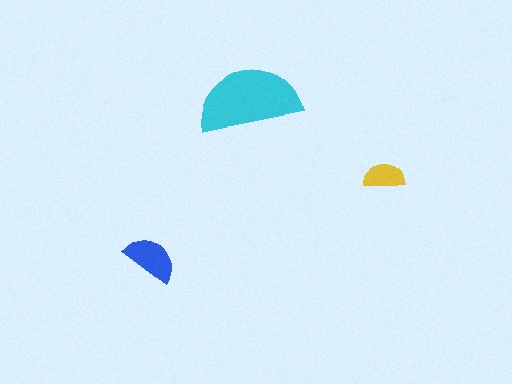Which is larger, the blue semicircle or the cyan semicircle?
The cyan one.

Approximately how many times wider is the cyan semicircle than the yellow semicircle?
About 2.5 times wider.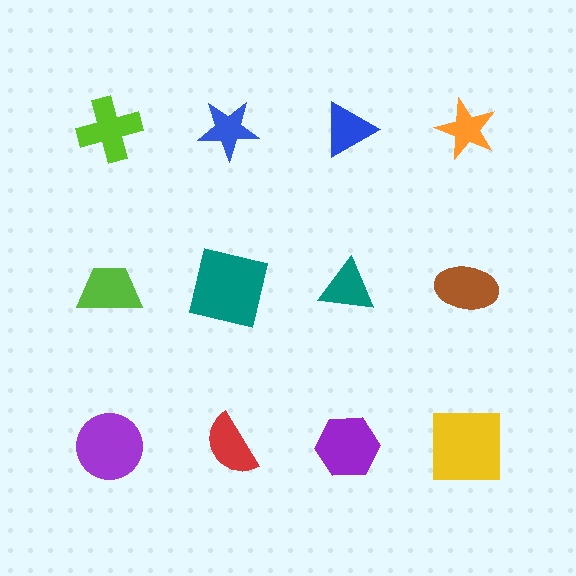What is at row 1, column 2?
A blue star.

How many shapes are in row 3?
4 shapes.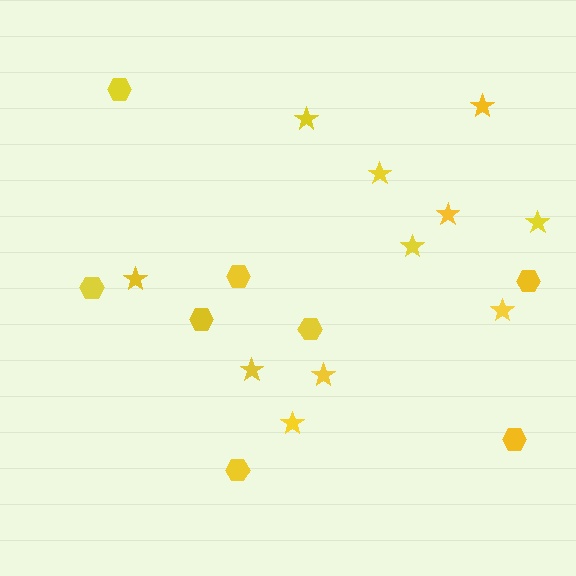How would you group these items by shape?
There are 2 groups: one group of stars (11) and one group of hexagons (8).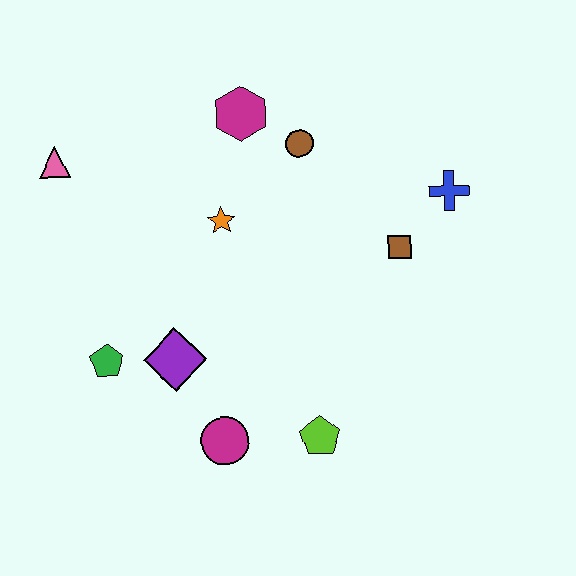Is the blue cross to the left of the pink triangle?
No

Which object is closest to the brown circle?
The magenta hexagon is closest to the brown circle.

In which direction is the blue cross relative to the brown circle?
The blue cross is to the right of the brown circle.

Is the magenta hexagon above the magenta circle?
Yes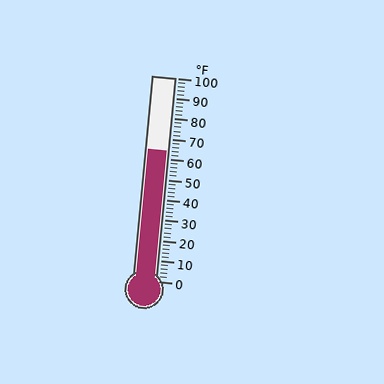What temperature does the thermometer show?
The thermometer shows approximately 64°F.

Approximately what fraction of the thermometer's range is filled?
The thermometer is filled to approximately 65% of its range.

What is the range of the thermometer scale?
The thermometer scale ranges from 0°F to 100°F.